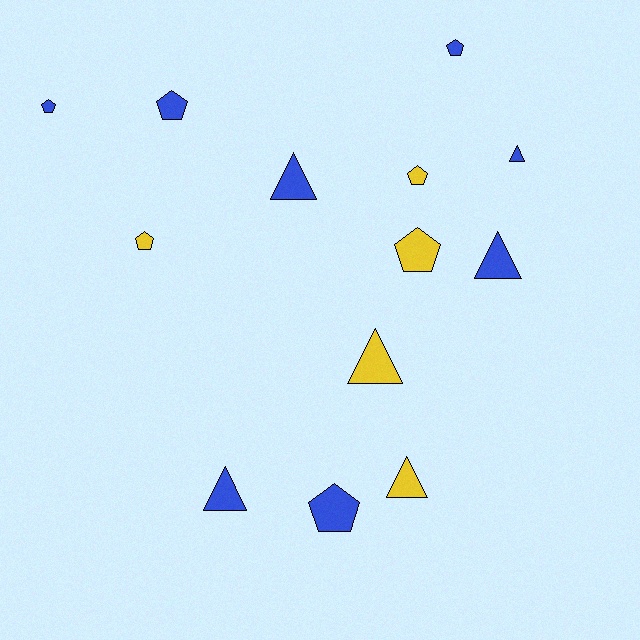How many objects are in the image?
There are 13 objects.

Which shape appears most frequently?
Pentagon, with 7 objects.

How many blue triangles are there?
There are 4 blue triangles.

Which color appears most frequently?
Blue, with 8 objects.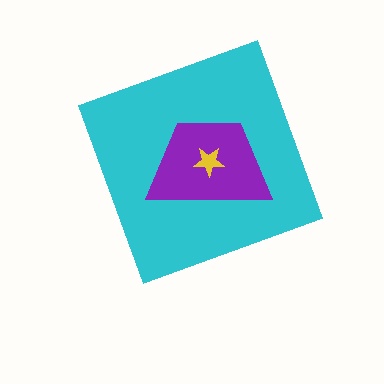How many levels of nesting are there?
3.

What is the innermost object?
The yellow star.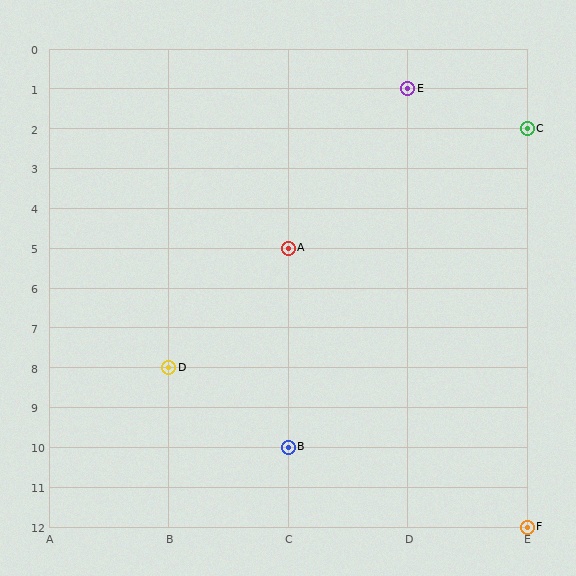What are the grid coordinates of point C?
Point C is at grid coordinates (E, 2).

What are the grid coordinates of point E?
Point E is at grid coordinates (D, 1).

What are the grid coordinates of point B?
Point B is at grid coordinates (C, 10).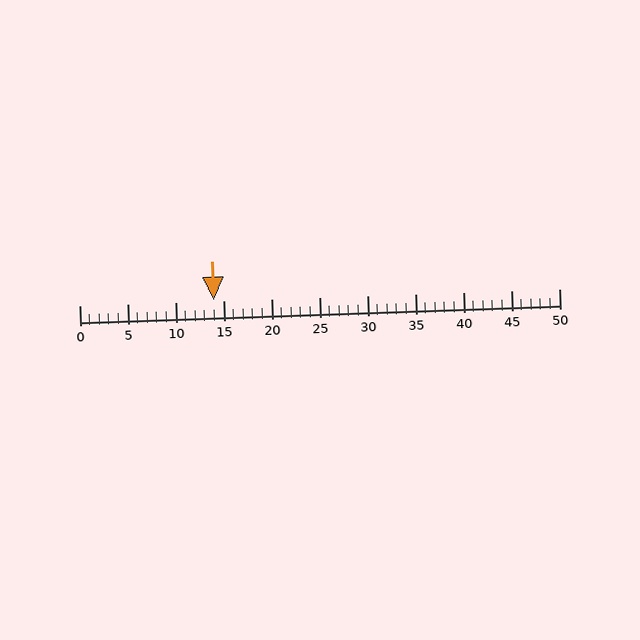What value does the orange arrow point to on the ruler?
The orange arrow points to approximately 14.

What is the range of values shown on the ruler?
The ruler shows values from 0 to 50.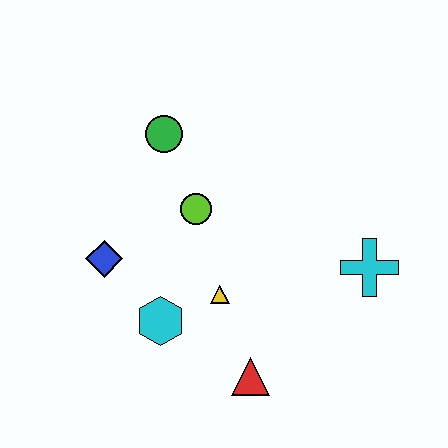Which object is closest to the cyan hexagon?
The yellow triangle is closest to the cyan hexagon.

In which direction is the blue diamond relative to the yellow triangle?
The blue diamond is to the left of the yellow triangle.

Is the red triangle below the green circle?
Yes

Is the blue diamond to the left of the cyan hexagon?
Yes